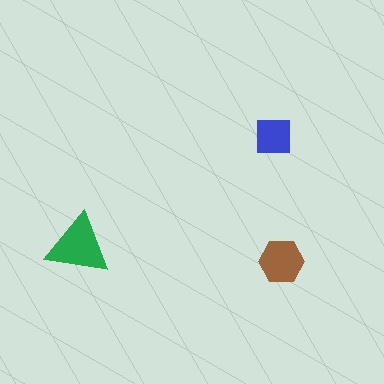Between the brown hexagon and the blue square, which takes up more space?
The brown hexagon.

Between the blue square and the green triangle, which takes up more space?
The green triangle.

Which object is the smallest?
The blue square.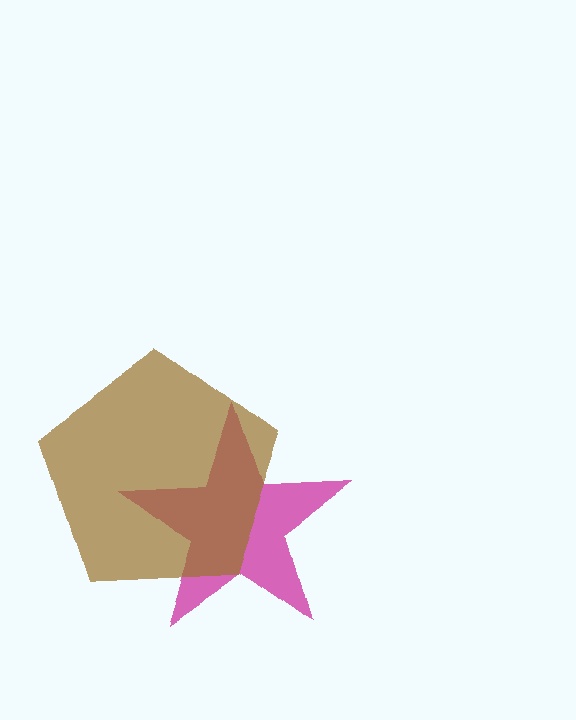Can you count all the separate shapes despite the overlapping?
Yes, there are 2 separate shapes.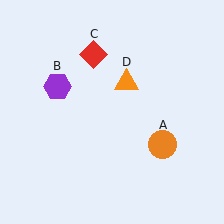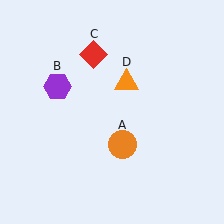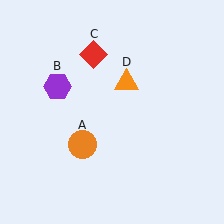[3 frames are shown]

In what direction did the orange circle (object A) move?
The orange circle (object A) moved left.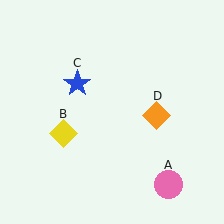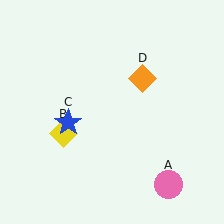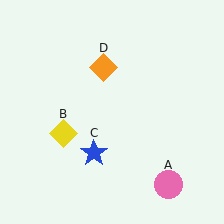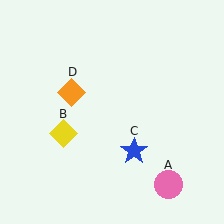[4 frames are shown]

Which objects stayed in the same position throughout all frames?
Pink circle (object A) and yellow diamond (object B) remained stationary.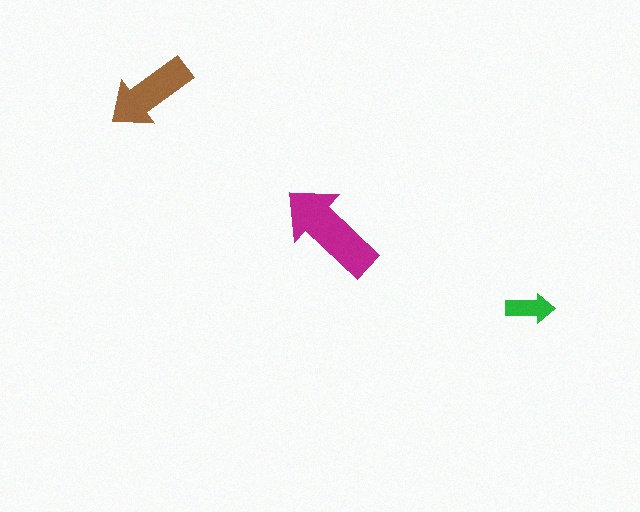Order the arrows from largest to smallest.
the magenta one, the brown one, the green one.